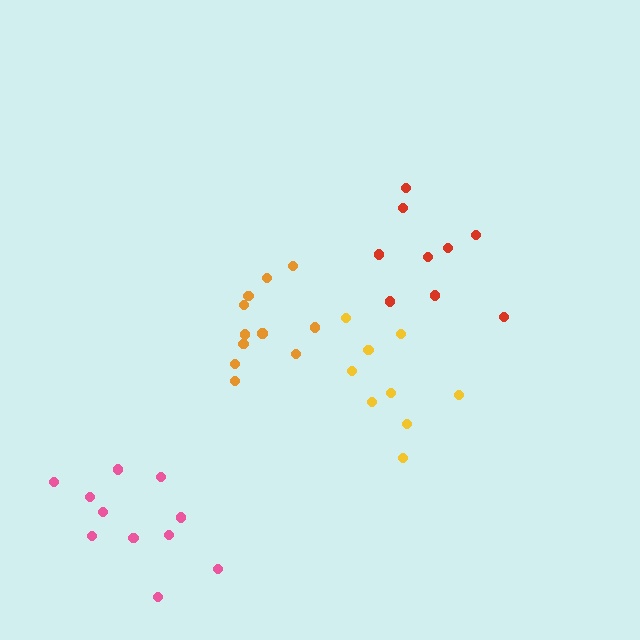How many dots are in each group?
Group 1: 9 dots, Group 2: 9 dots, Group 3: 11 dots, Group 4: 11 dots (40 total).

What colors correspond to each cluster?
The clusters are colored: red, yellow, pink, orange.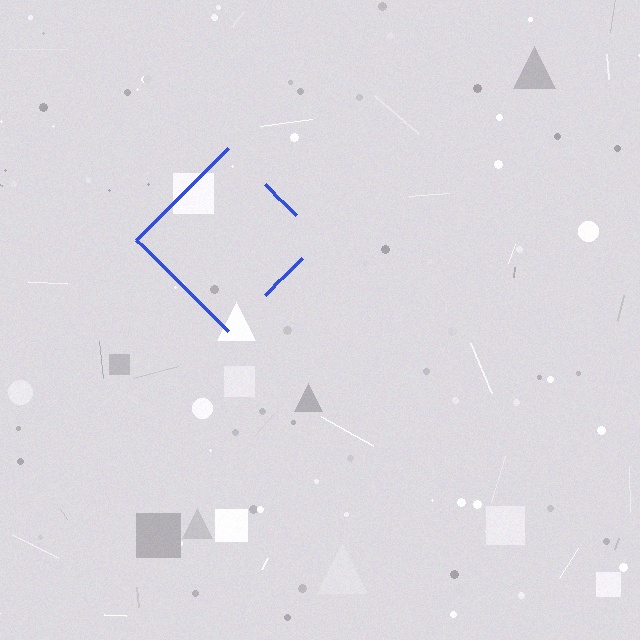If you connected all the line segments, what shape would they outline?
They would outline a diamond.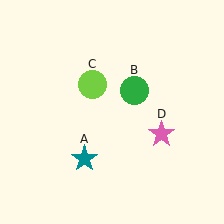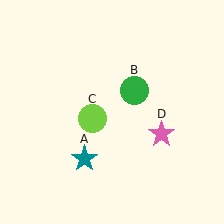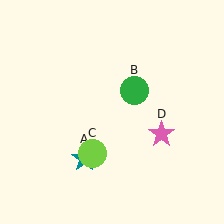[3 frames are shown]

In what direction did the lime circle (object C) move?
The lime circle (object C) moved down.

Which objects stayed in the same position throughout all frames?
Teal star (object A) and green circle (object B) and pink star (object D) remained stationary.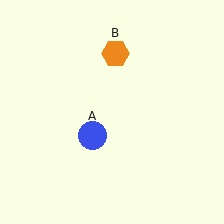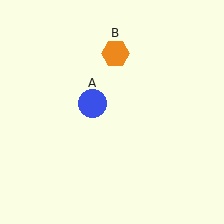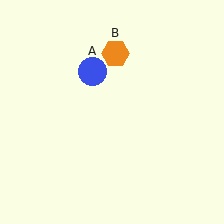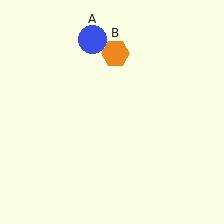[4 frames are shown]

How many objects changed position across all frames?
1 object changed position: blue circle (object A).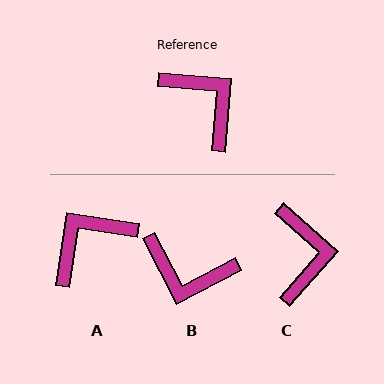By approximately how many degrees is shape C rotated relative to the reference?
Approximately 37 degrees clockwise.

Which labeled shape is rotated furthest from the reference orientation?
B, about 148 degrees away.